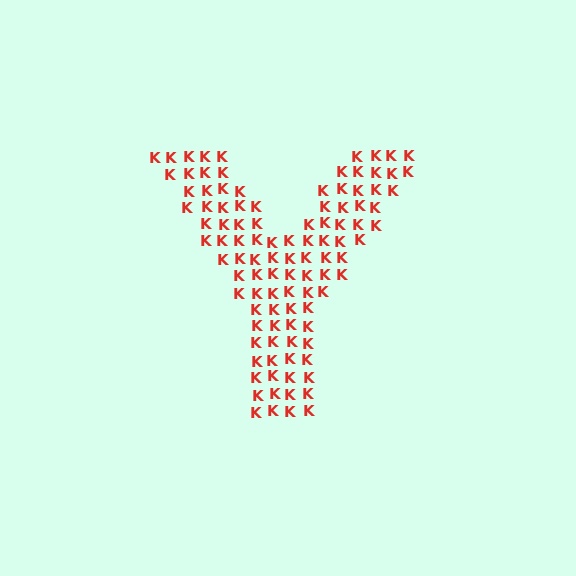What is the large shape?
The large shape is the letter Y.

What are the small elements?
The small elements are letter K's.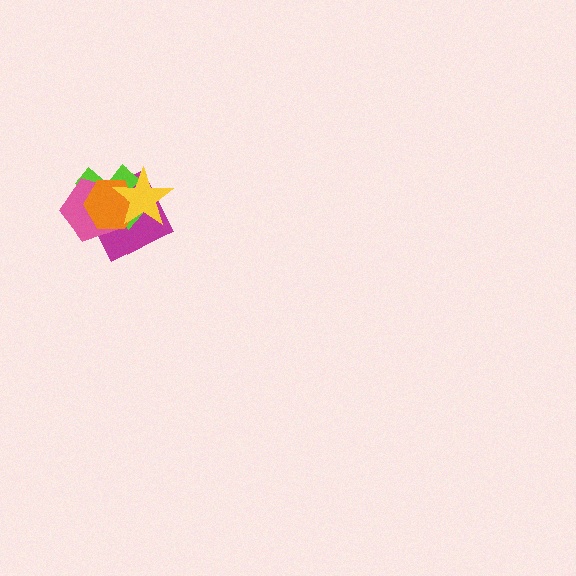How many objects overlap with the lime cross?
4 objects overlap with the lime cross.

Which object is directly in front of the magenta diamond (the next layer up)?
The lime cross is directly in front of the magenta diamond.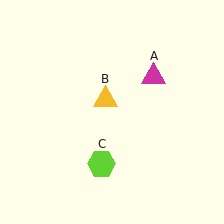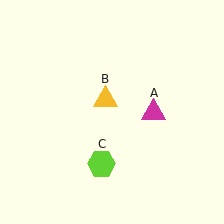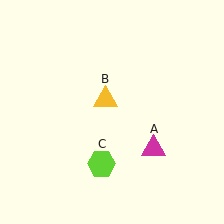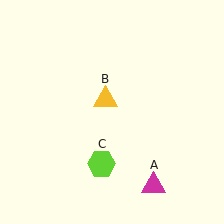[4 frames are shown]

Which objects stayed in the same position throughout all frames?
Yellow triangle (object B) and lime hexagon (object C) remained stationary.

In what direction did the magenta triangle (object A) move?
The magenta triangle (object A) moved down.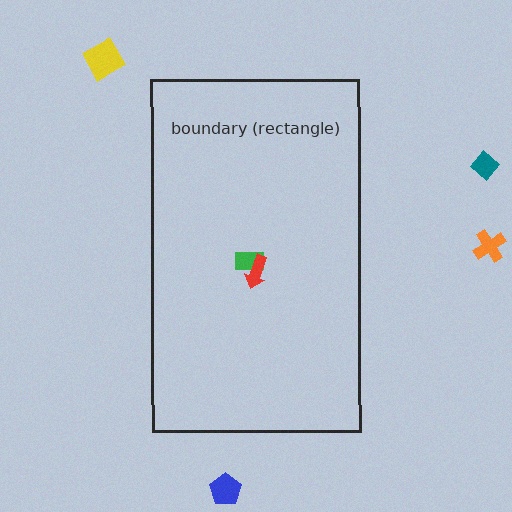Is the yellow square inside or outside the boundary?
Outside.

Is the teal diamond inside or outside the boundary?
Outside.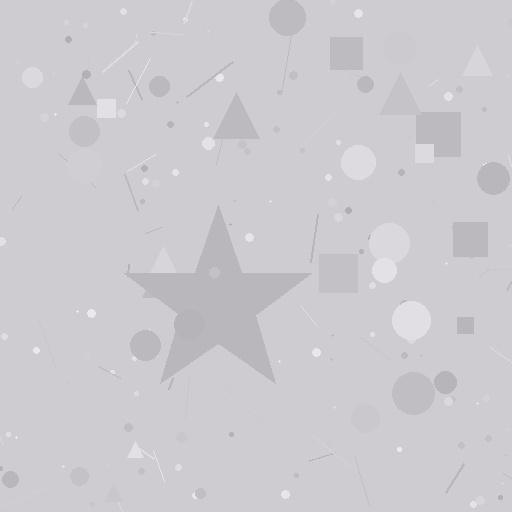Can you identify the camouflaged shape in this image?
The camouflaged shape is a star.